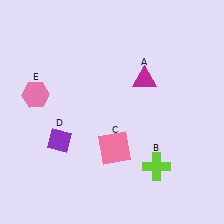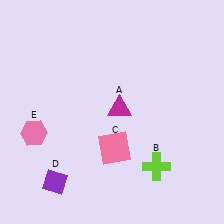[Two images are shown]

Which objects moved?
The objects that moved are: the magenta triangle (A), the purple diamond (D), the pink hexagon (E).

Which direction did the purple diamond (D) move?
The purple diamond (D) moved down.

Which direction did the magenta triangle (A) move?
The magenta triangle (A) moved down.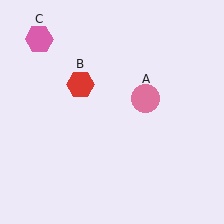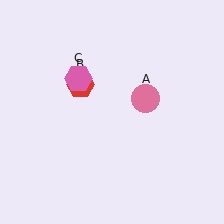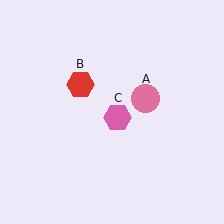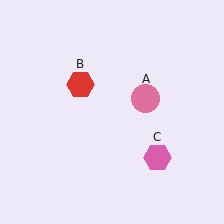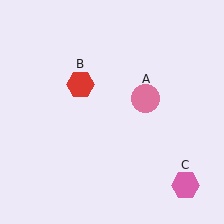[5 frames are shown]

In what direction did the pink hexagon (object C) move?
The pink hexagon (object C) moved down and to the right.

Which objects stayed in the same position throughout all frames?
Pink circle (object A) and red hexagon (object B) remained stationary.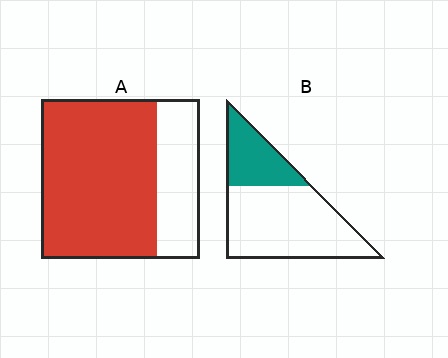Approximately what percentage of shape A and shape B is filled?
A is approximately 75% and B is approximately 30%.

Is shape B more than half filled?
No.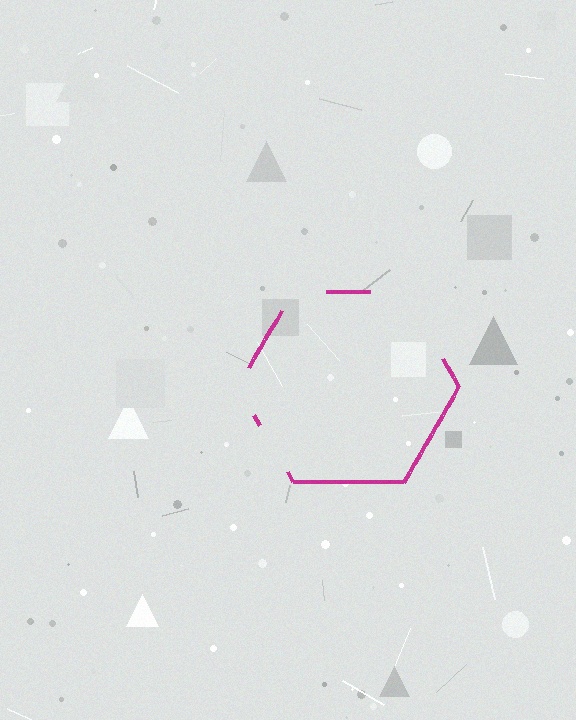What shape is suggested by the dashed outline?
The dashed outline suggests a hexagon.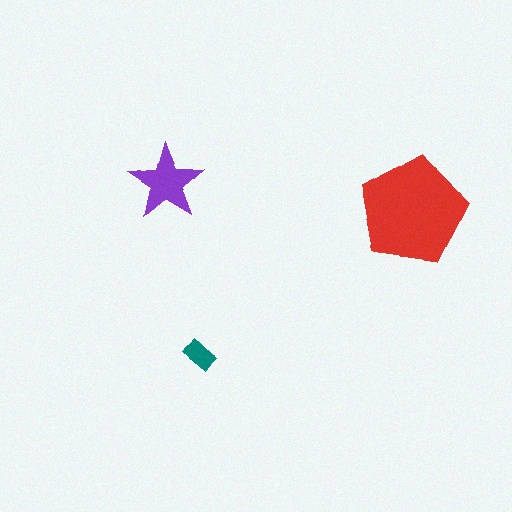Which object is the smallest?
The teal rectangle.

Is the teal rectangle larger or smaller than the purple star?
Smaller.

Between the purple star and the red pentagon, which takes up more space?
The red pentagon.